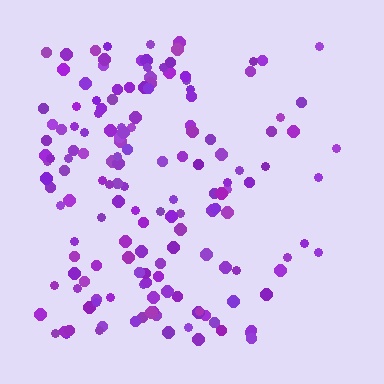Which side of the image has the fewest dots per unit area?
The right.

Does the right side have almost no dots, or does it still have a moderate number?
Still a moderate number, just noticeably fewer than the left.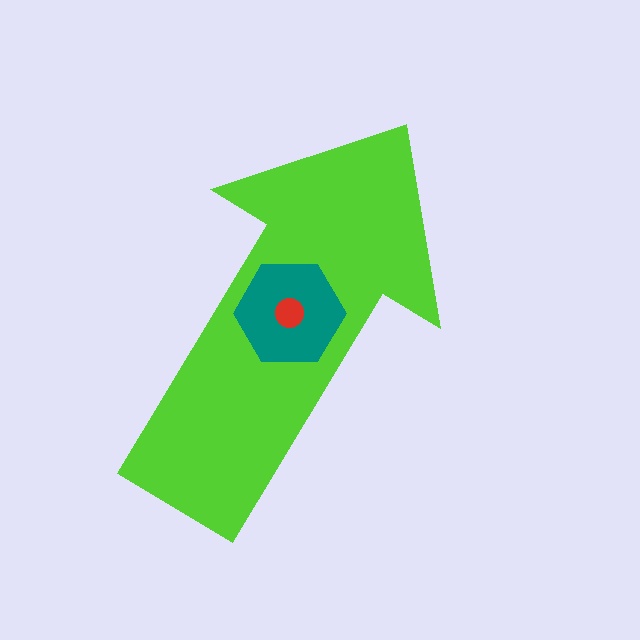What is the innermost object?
The red circle.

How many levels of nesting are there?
3.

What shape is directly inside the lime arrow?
The teal hexagon.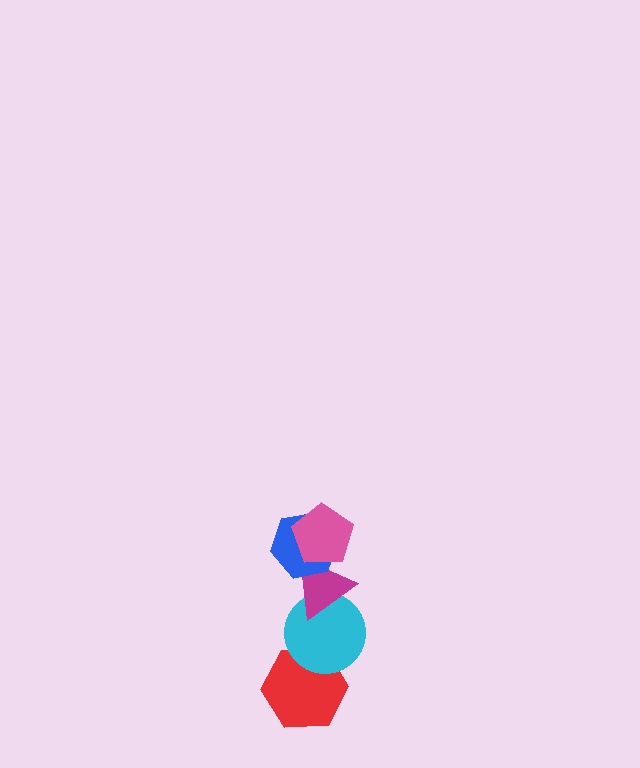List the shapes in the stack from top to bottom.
From top to bottom: the pink pentagon, the blue hexagon, the magenta triangle, the cyan circle, the red hexagon.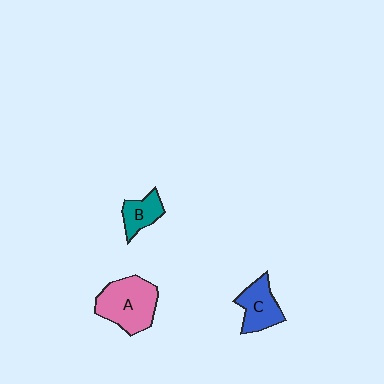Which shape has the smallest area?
Shape B (teal).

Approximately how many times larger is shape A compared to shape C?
Approximately 1.5 times.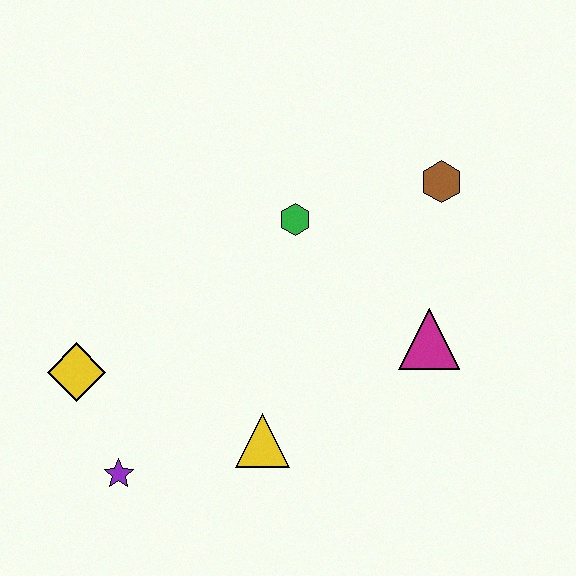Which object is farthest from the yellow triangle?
The brown hexagon is farthest from the yellow triangle.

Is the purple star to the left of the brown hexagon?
Yes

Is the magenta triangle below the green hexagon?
Yes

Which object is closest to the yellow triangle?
The purple star is closest to the yellow triangle.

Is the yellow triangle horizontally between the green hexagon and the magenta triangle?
No